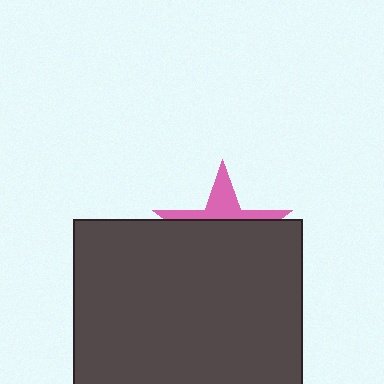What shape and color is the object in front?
The object in front is a dark gray square.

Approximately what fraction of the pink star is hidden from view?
Roughly 66% of the pink star is hidden behind the dark gray square.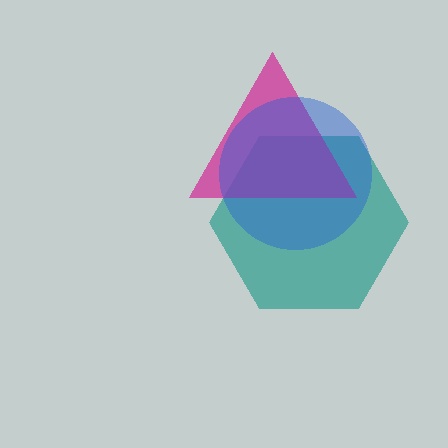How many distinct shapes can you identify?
There are 3 distinct shapes: a teal hexagon, a magenta triangle, a blue circle.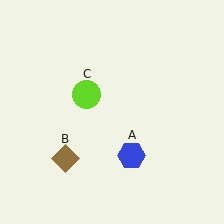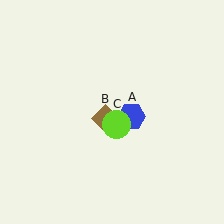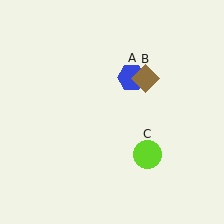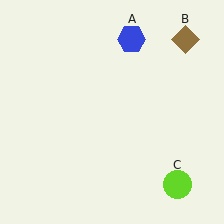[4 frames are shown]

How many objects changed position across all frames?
3 objects changed position: blue hexagon (object A), brown diamond (object B), lime circle (object C).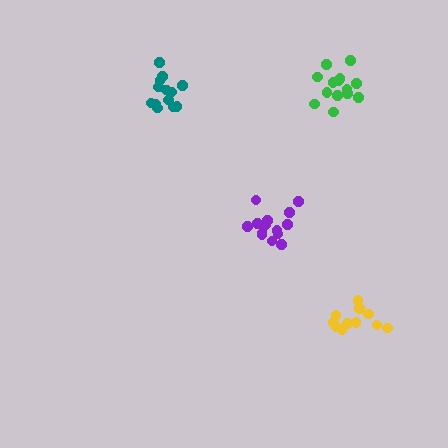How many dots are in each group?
Group 1: 14 dots, Group 2: 13 dots, Group 3: 11 dots, Group 4: 15 dots (53 total).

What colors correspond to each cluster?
The clusters are colored: green, teal, yellow, purple.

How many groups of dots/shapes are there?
There are 4 groups.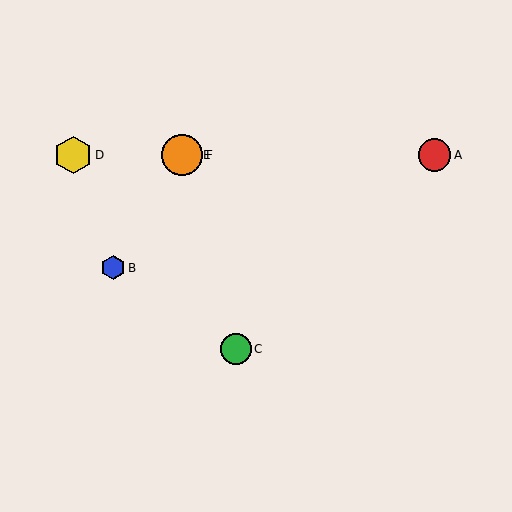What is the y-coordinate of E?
Object E is at y≈155.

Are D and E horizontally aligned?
Yes, both are at y≈155.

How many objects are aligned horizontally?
4 objects (A, D, E, F) are aligned horizontally.